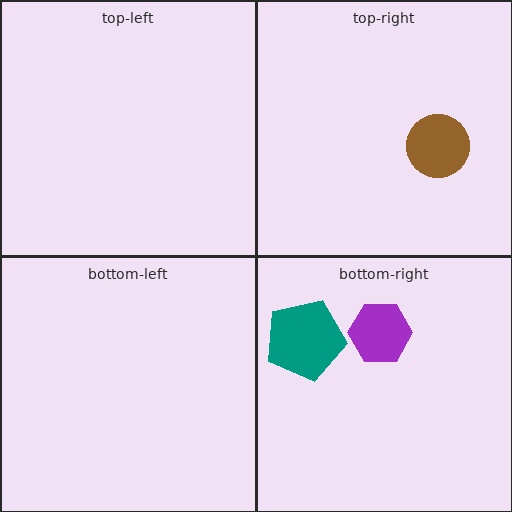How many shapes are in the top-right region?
1.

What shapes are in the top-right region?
The brown circle.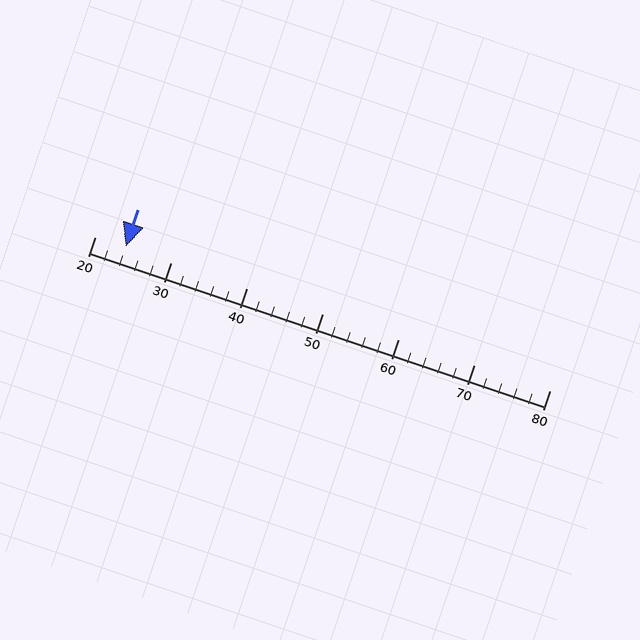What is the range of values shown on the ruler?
The ruler shows values from 20 to 80.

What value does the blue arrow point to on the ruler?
The blue arrow points to approximately 24.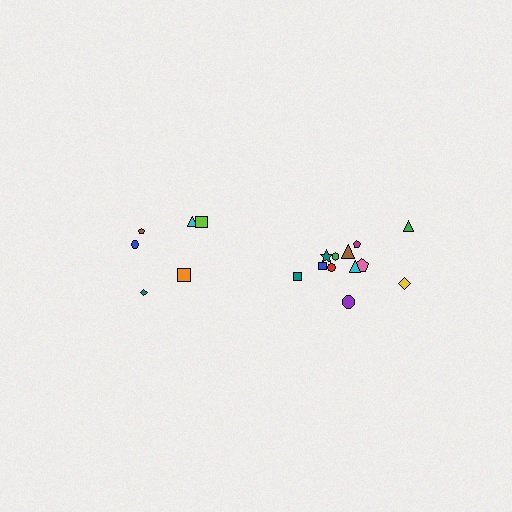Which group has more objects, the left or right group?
The right group.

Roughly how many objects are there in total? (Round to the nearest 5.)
Roughly 20 objects in total.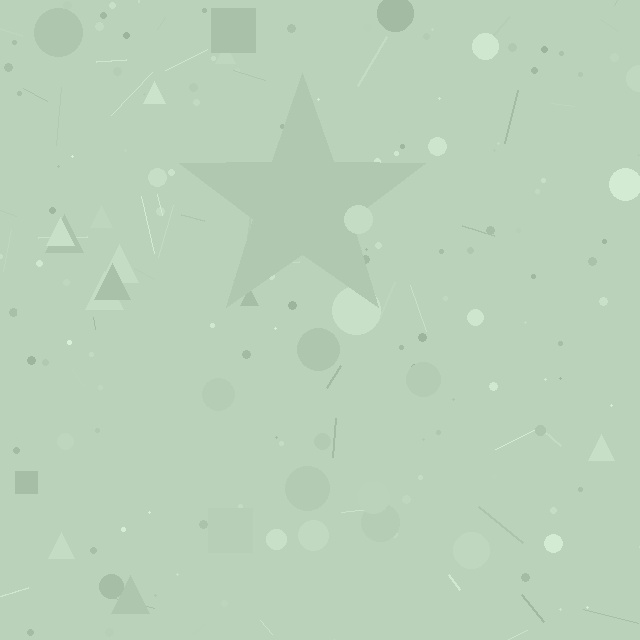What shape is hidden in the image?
A star is hidden in the image.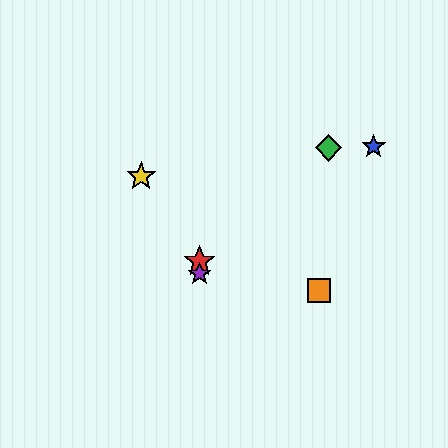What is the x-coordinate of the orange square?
The orange square is at x≈319.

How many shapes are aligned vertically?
2 shapes (the red star, the purple star) are aligned vertically.